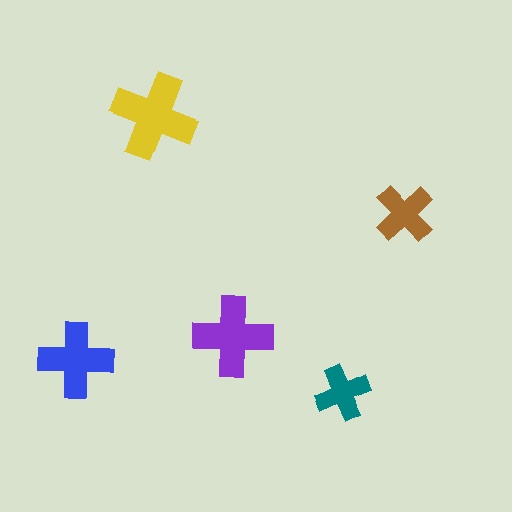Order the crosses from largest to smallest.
the yellow one, the purple one, the blue one, the brown one, the teal one.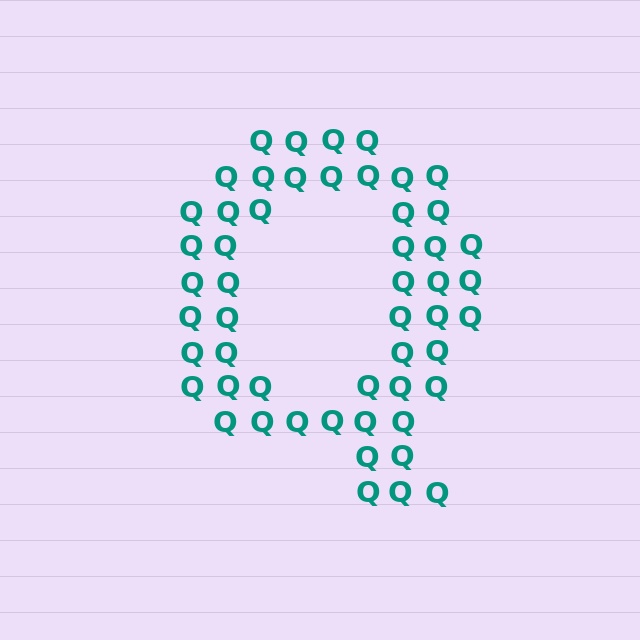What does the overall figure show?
The overall figure shows the letter Q.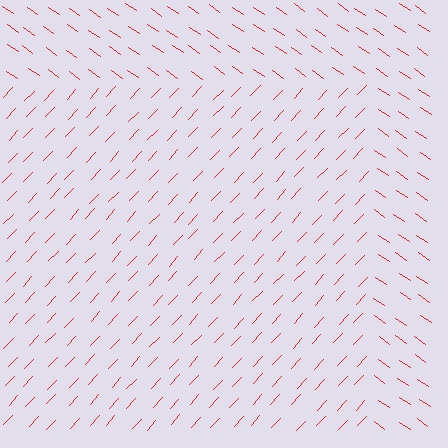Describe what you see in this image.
The image is filled with small red line segments. A rectangle region in the image has lines oriented differently from the surrounding lines, creating a visible texture boundary.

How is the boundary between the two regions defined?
The boundary is defined purely by a change in line orientation (approximately 82 degrees difference). All lines are the same color and thickness.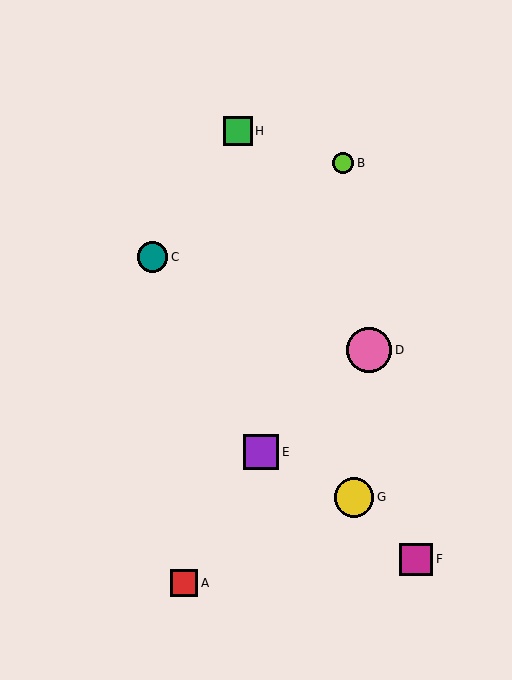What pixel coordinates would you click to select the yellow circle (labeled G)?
Click at (354, 497) to select the yellow circle G.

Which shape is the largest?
The pink circle (labeled D) is the largest.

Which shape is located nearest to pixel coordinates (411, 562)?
The magenta square (labeled F) at (416, 559) is nearest to that location.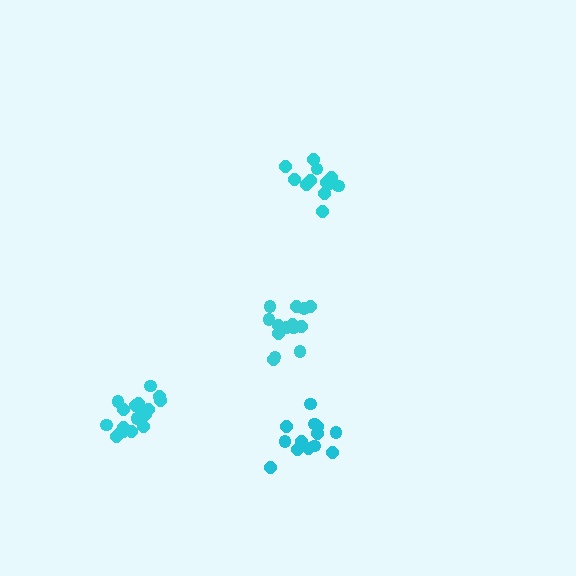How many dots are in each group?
Group 1: 14 dots, Group 2: 12 dots, Group 3: 13 dots, Group 4: 18 dots (57 total).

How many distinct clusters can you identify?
There are 4 distinct clusters.